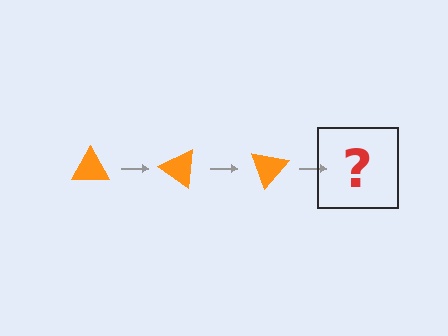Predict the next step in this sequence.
The next step is an orange triangle rotated 105 degrees.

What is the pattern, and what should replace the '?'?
The pattern is that the triangle rotates 35 degrees each step. The '?' should be an orange triangle rotated 105 degrees.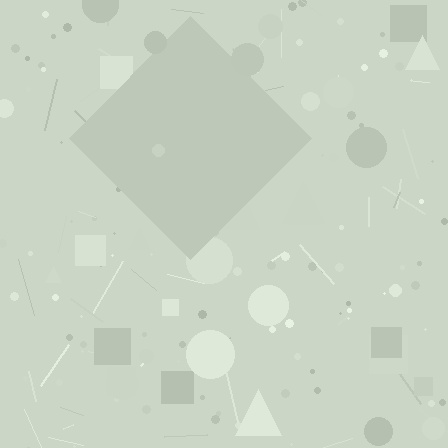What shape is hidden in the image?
A diamond is hidden in the image.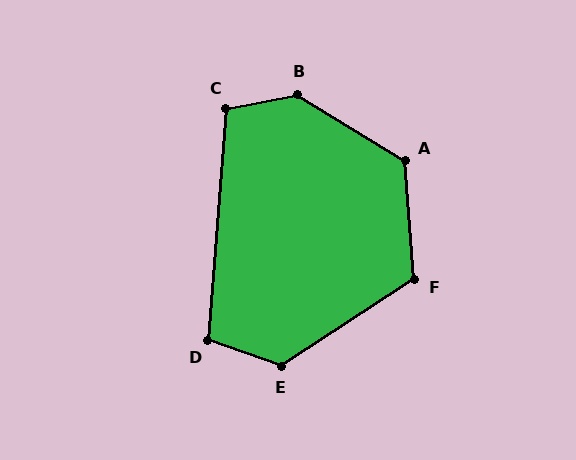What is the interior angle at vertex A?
Approximately 126 degrees (obtuse).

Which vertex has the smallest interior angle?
D, at approximately 105 degrees.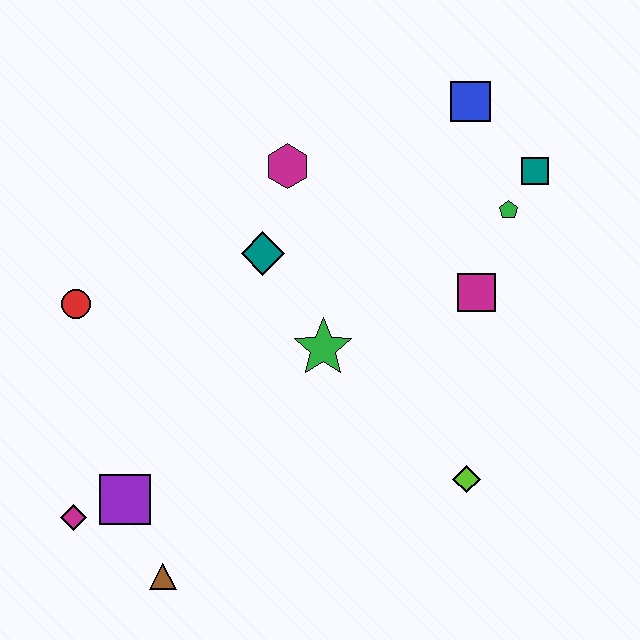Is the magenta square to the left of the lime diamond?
No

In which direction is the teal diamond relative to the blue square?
The teal diamond is to the left of the blue square.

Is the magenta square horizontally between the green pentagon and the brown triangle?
Yes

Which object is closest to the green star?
The teal diamond is closest to the green star.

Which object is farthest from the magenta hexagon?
The brown triangle is farthest from the magenta hexagon.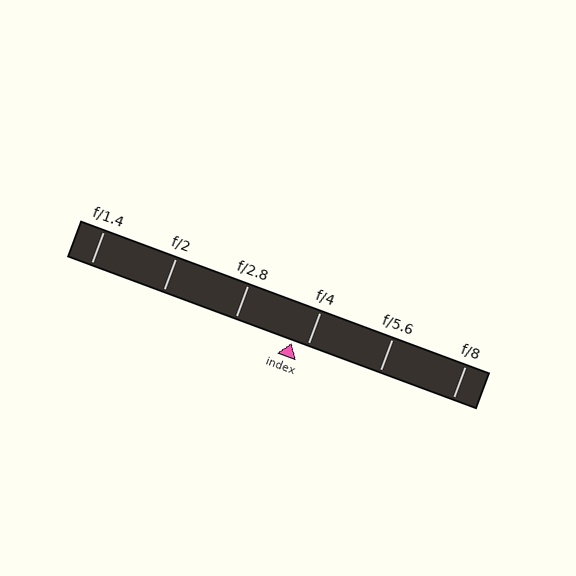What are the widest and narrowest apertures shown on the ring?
The widest aperture shown is f/1.4 and the narrowest is f/8.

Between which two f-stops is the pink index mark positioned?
The index mark is between f/2.8 and f/4.